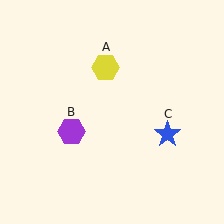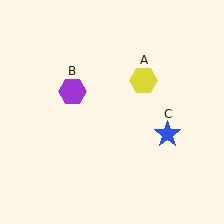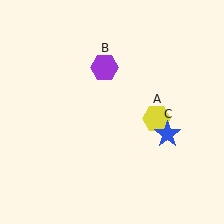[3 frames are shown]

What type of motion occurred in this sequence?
The yellow hexagon (object A), purple hexagon (object B) rotated clockwise around the center of the scene.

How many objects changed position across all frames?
2 objects changed position: yellow hexagon (object A), purple hexagon (object B).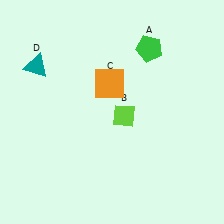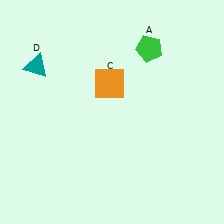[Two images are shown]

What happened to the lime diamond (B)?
The lime diamond (B) was removed in Image 2. It was in the bottom-right area of Image 1.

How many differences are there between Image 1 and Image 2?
There is 1 difference between the two images.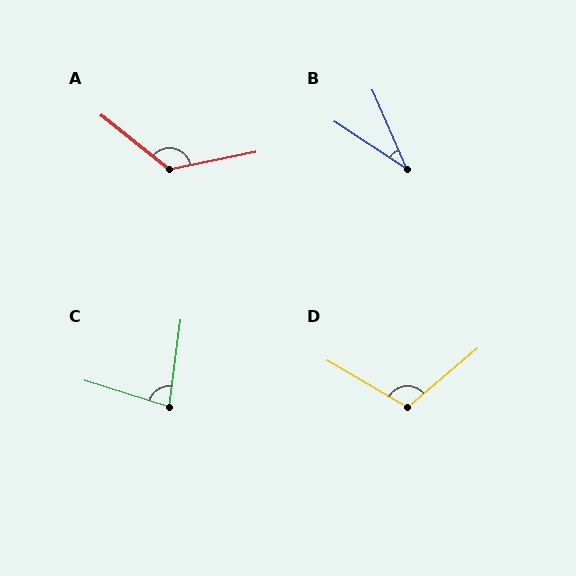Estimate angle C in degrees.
Approximately 80 degrees.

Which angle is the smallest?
B, at approximately 34 degrees.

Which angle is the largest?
A, at approximately 130 degrees.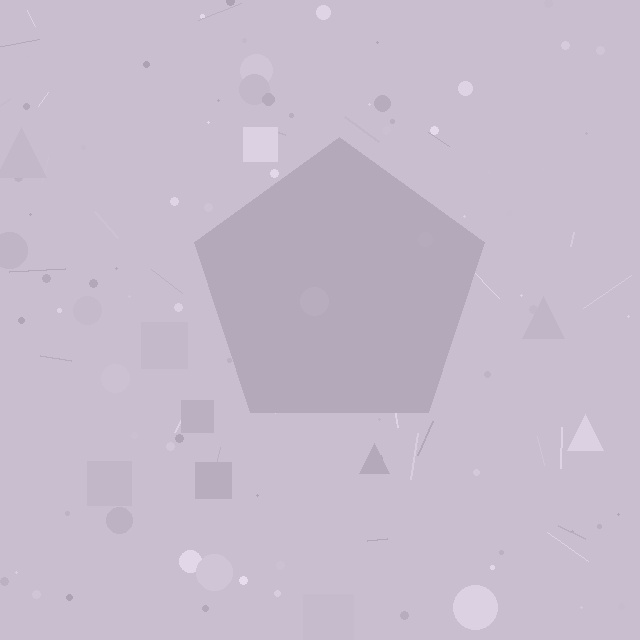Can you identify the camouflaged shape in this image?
The camouflaged shape is a pentagon.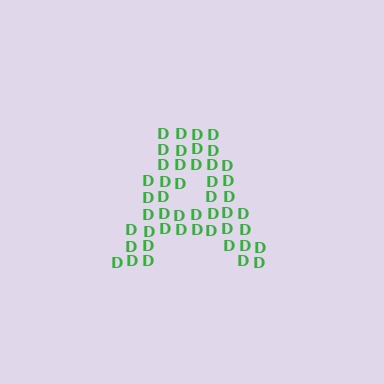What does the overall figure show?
The overall figure shows the letter A.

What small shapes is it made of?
It is made of small letter D's.